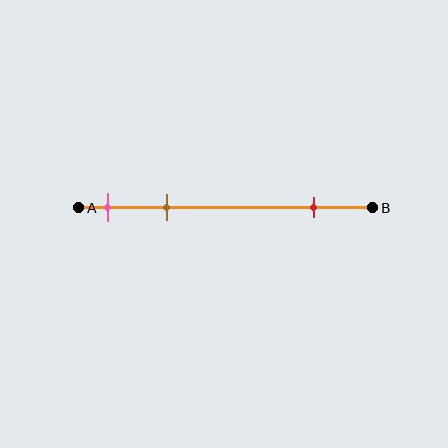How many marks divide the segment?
There are 3 marks dividing the segment.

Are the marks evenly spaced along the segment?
No, the marks are not evenly spaced.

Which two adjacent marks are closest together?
The pink and brown marks are the closest adjacent pair.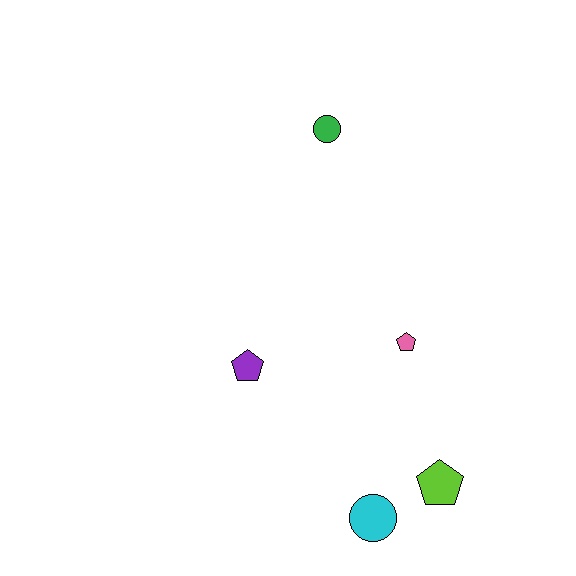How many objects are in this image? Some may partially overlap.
There are 5 objects.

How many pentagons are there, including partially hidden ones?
There are 3 pentagons.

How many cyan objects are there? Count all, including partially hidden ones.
There is 1 cyan object.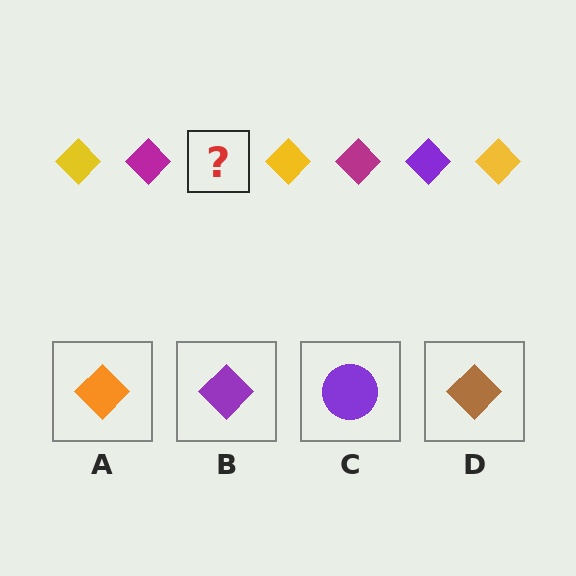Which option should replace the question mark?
Option B.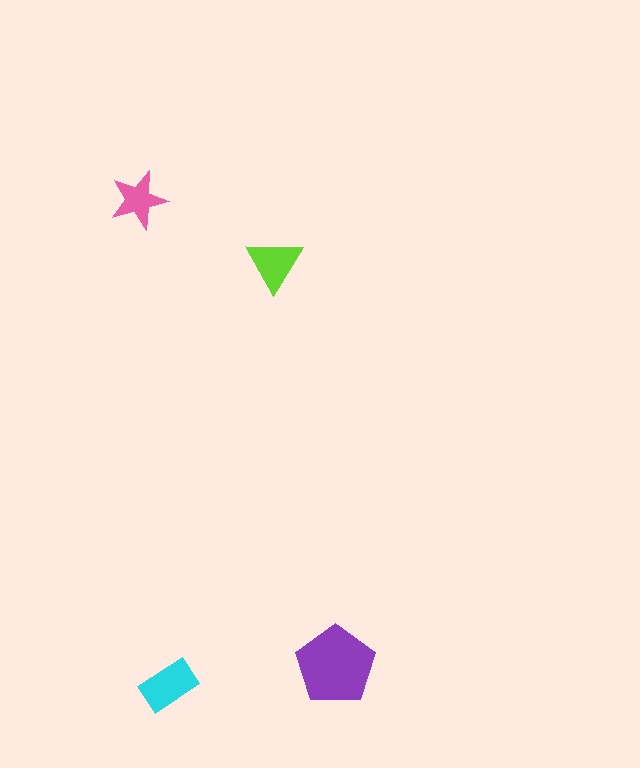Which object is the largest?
The purple pentagon.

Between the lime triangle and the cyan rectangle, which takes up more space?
The cyan rectangle.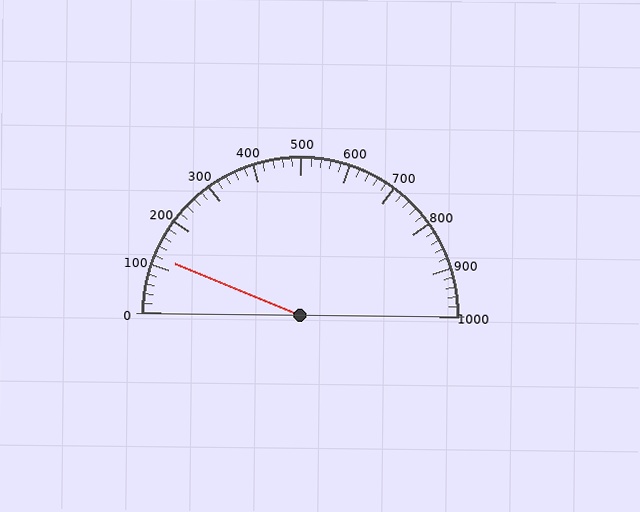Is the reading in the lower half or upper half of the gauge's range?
The reading is in the lower half of the range (0 to 1000).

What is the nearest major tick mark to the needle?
The nearest major tick mark is 100.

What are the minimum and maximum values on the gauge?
The gauge ranges from 0 to 1000.